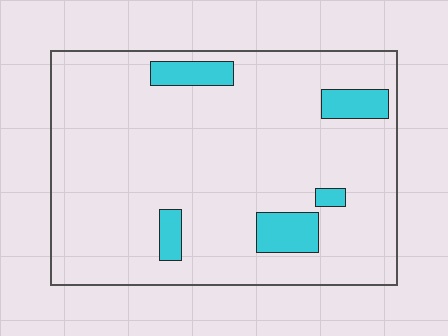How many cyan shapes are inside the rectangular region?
5.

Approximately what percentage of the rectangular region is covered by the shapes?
Approximately 10%.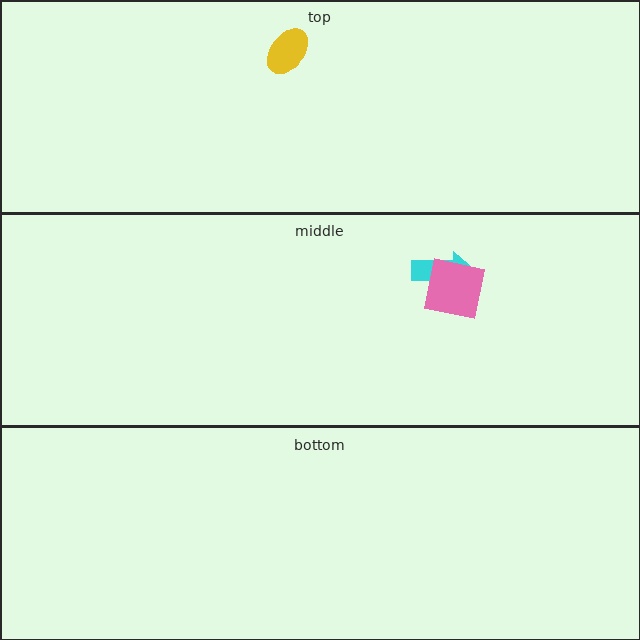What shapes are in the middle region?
The cyan arrow, the pink square.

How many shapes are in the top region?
1.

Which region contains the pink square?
The middle region.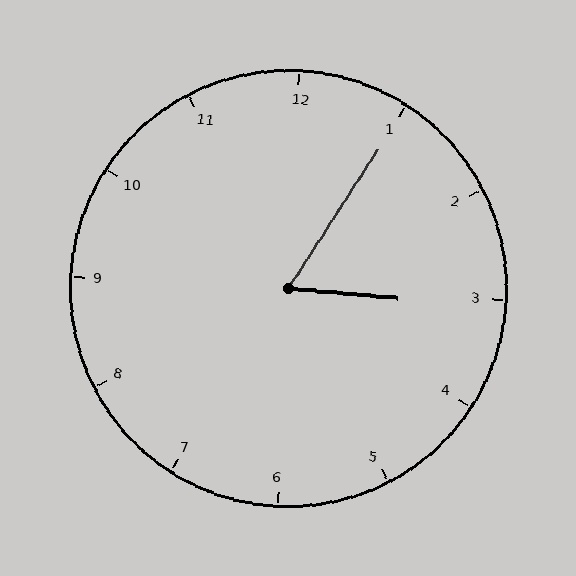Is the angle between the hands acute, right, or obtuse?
It is acute.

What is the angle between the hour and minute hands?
Approximately 62 degrees.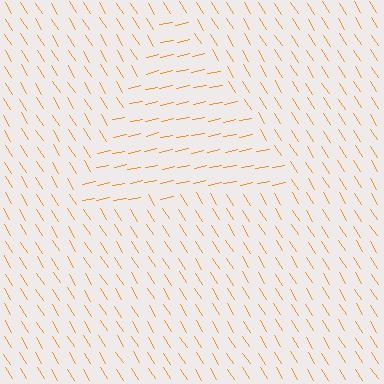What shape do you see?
I see a triangle.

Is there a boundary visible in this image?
Yes, there is a texture boundary formed by a change in line orientation.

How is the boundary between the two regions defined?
The boundary is defined purely by a change in line orientation (approximately 70 degrees difference). All lines are the same color and thickness.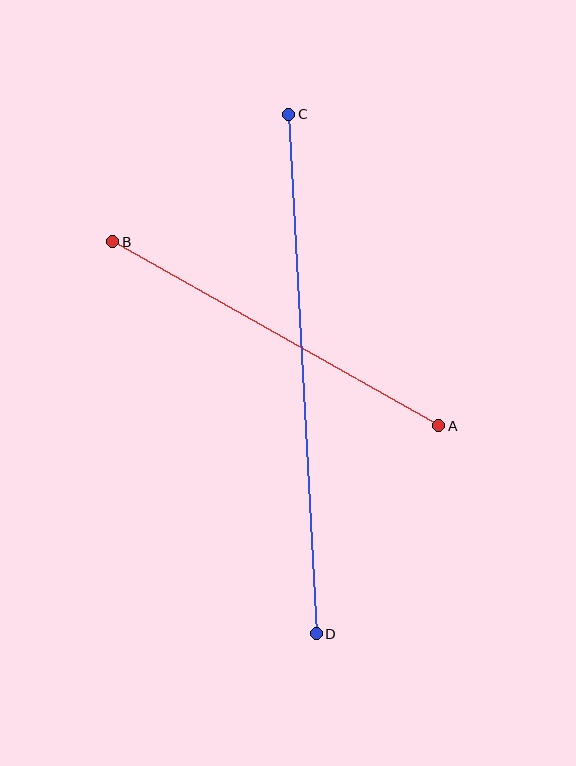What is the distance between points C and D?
The distance is approximately 520 pixels.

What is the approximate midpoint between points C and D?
The midpoint is at approximately (303, 374) pixels.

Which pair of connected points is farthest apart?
Points C and D are farthest apart.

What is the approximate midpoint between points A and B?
The midpoint is at approximately (276, 334) pixels.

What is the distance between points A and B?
The distance is approximately 374 pixels.